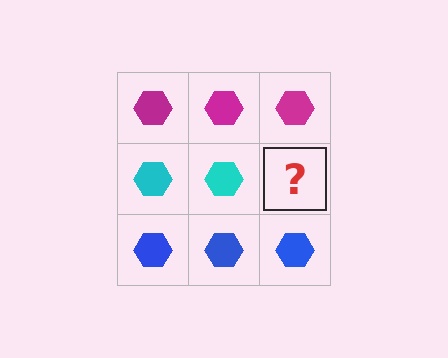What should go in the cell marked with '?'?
The missing cell should contain a cyan hexagon.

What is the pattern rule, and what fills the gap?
The rule is that each row has a consistent color. The gap should be filled with a cyan hexagon.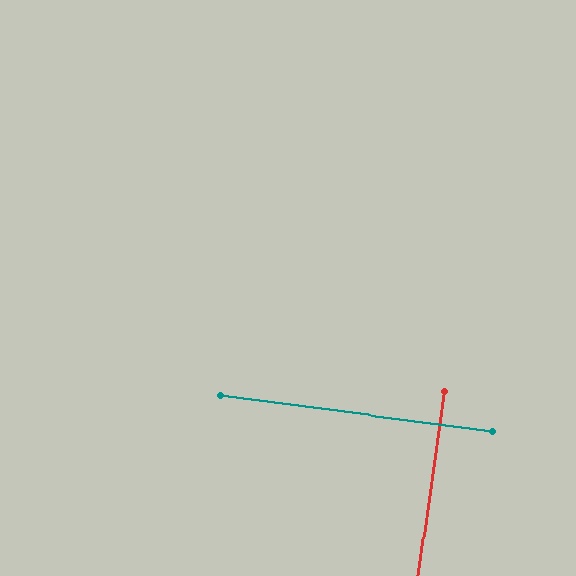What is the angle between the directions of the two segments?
Approximately 89 degrees.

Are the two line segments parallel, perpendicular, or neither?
Perpendicular — they meet at approximately 89°.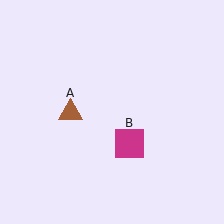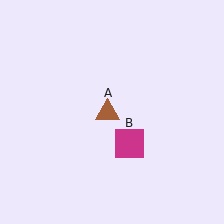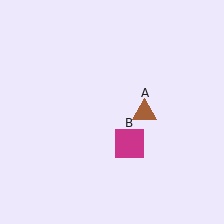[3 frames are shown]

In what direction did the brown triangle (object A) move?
The brown triangle (object A) moved right.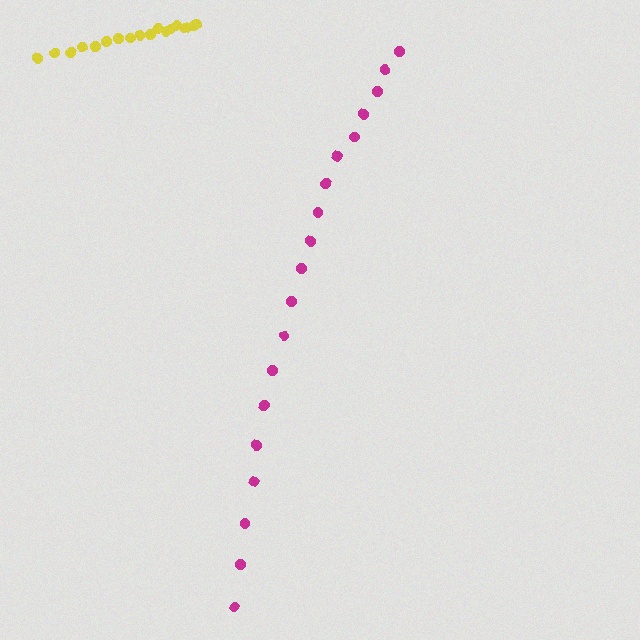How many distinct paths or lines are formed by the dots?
There are 2 distinct paths.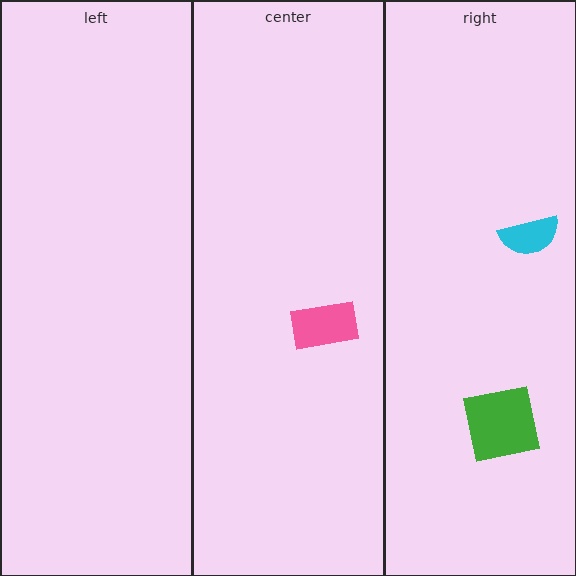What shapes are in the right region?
The cyan semicircle, the green square.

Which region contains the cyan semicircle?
The right region.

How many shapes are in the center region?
1.